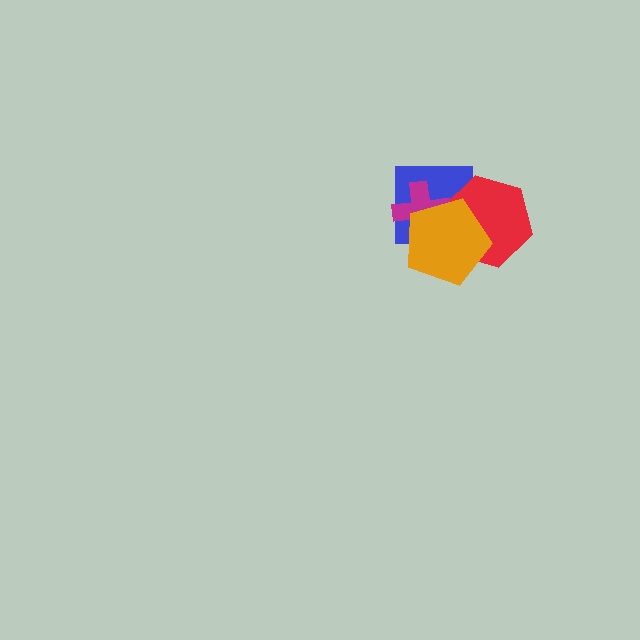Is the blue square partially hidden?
Yes, it is partially covered by another shape.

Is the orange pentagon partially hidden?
No, no other shape covers it.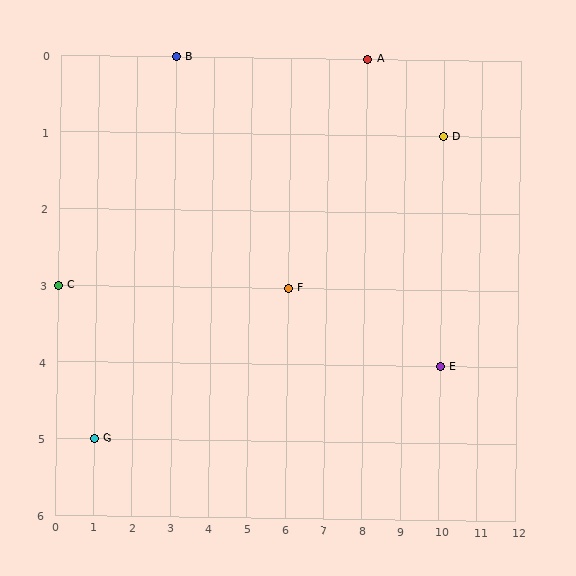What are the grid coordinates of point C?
Point C is at grid coordinates (0, 3).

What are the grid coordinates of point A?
Point A is at grid coordinates (8, 0).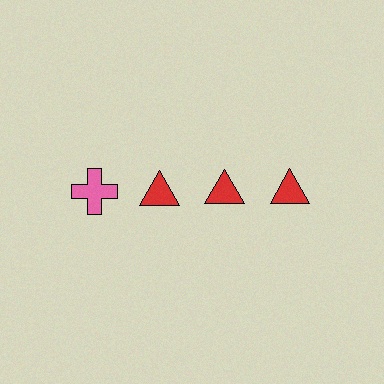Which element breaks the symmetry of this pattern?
The pink cross in the top row, leftmost column breaks the symmetry. All other shapes are red triangles.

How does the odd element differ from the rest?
It differs in both color (pink instead of red) and shape (cross instead of triangle).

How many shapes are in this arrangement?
There are 4 shapes arranged in a grid pattern.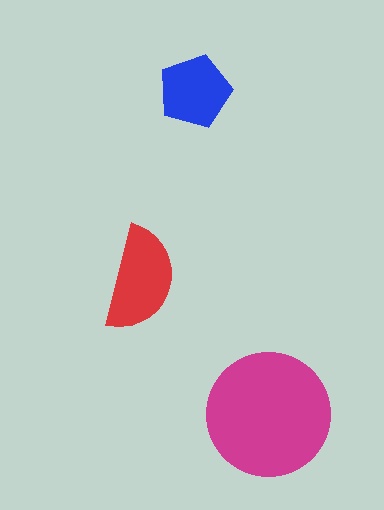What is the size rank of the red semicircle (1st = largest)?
2nd.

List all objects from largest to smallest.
The magenta circle, the red semicircle, the blue pentagon.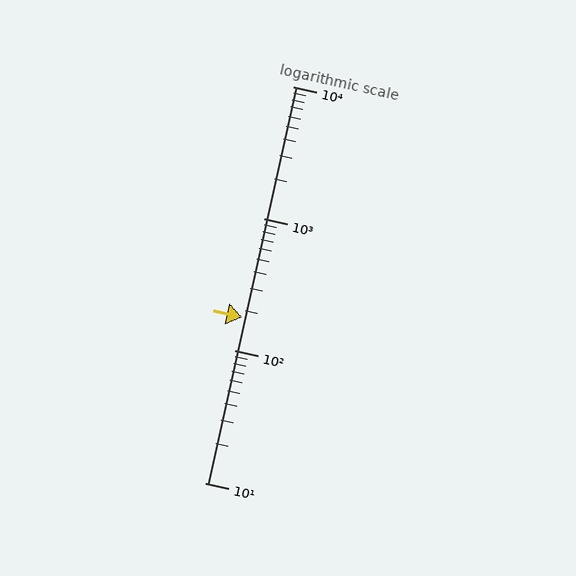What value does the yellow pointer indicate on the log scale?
The pointer indicates approximately 180.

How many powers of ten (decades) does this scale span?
The scale spans 3 decades, from 10 to 10000.